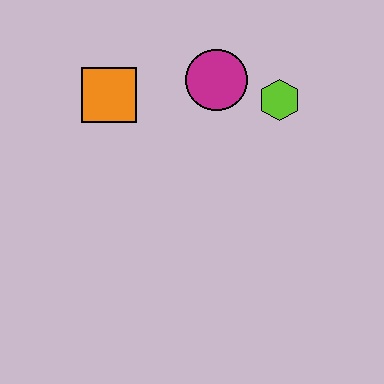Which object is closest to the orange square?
The magenta circle is closest to the orange square.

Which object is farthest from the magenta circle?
The orange square is farthest from the magenta circle.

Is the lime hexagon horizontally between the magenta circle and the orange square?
No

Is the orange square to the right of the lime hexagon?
No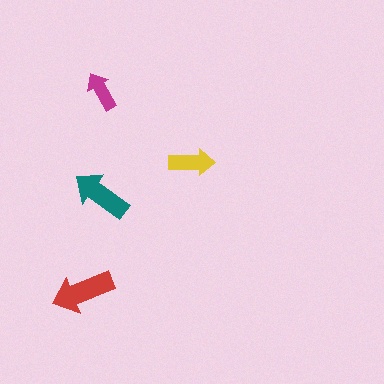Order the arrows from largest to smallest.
the red one, the teal one, the yellow one, the magenta one.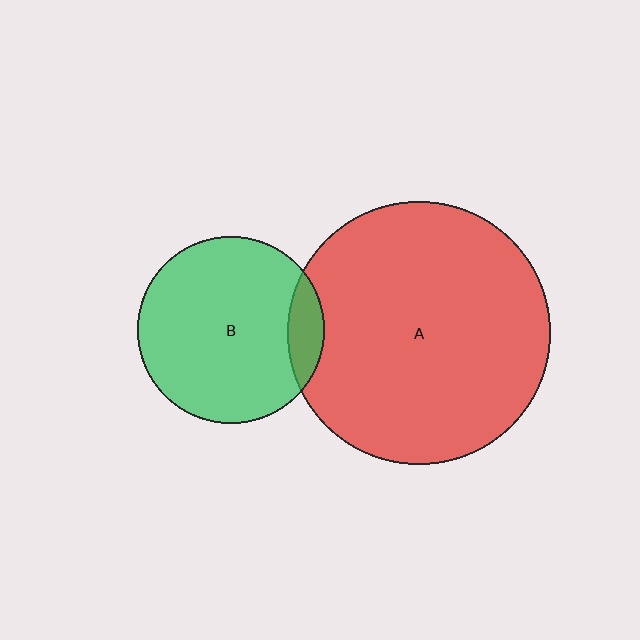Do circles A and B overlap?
Yes.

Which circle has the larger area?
Circle A (red).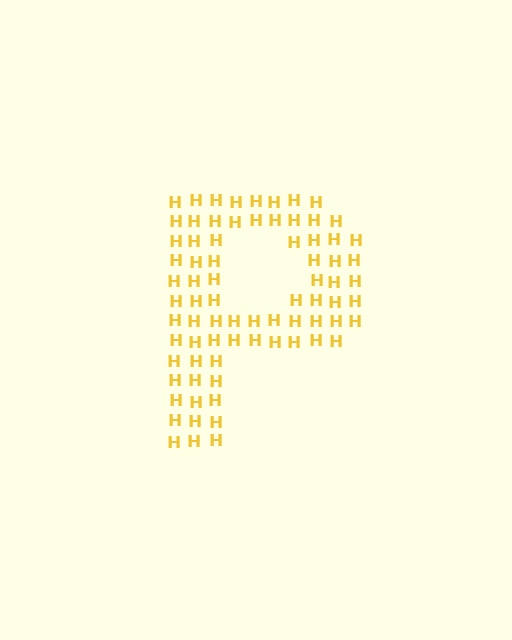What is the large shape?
The large shape is the letter P.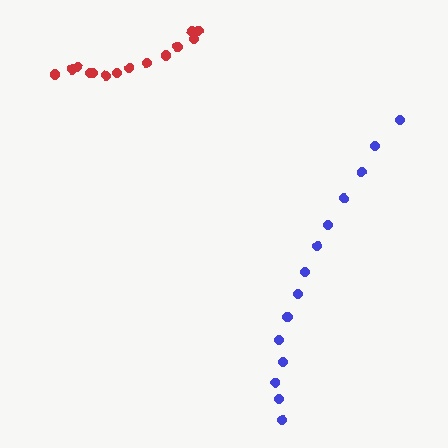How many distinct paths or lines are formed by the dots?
There are 2 distinct paths.